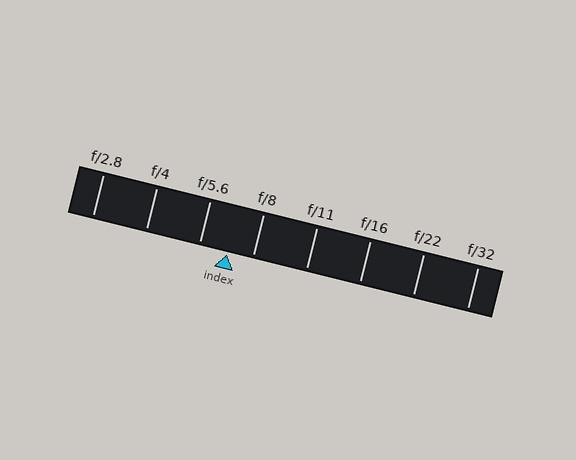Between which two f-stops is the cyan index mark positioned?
The index mark is between f/5.6 and f/8.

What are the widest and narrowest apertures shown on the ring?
The widest aperture shown is f/2.8 and the narrowest is f/32.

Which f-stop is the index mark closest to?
The index mark is closest to f/8.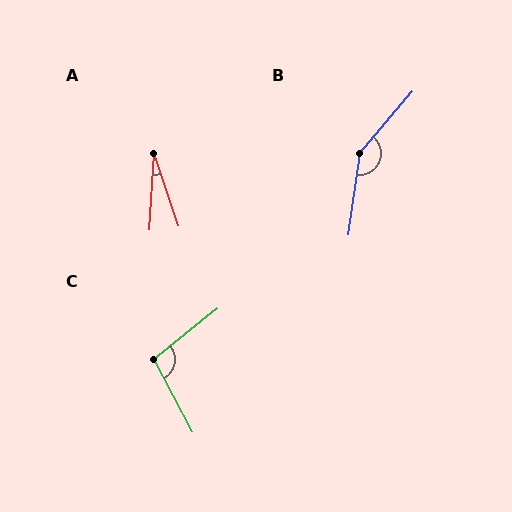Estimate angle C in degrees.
Approximately 101 degrees.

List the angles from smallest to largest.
A (22°), C (101°), B (147°).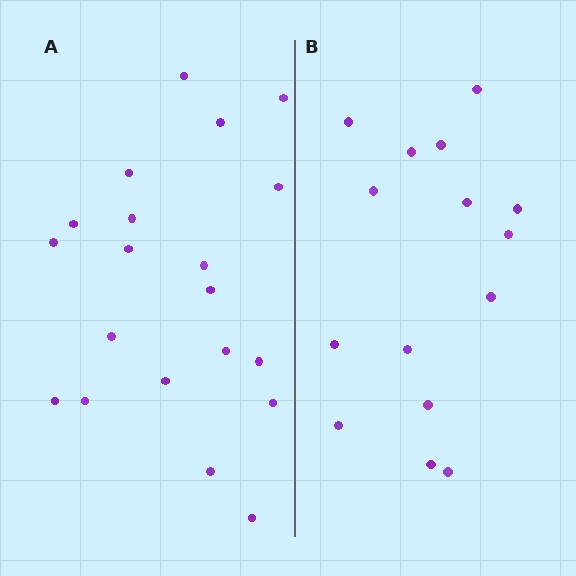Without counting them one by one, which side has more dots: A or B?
Region A (the left region) has more dots.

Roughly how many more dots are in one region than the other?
Region A has about 5 more dots than region B.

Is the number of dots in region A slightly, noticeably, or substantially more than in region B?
Region A has noticeably more, but not dramatically so. The ratio is roughly 1.3 to 1.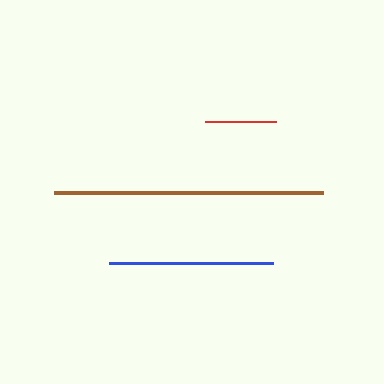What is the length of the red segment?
The red segment is approximately 71 pixels long.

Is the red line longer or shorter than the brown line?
The brown line is longer than the red line.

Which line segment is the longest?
The brown line is the longest at approximately 268 pixels.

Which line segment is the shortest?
The red line is the shortest at approximately 71 pixels.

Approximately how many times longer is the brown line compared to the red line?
The brown line is approximately 3.8 times the length of the red line.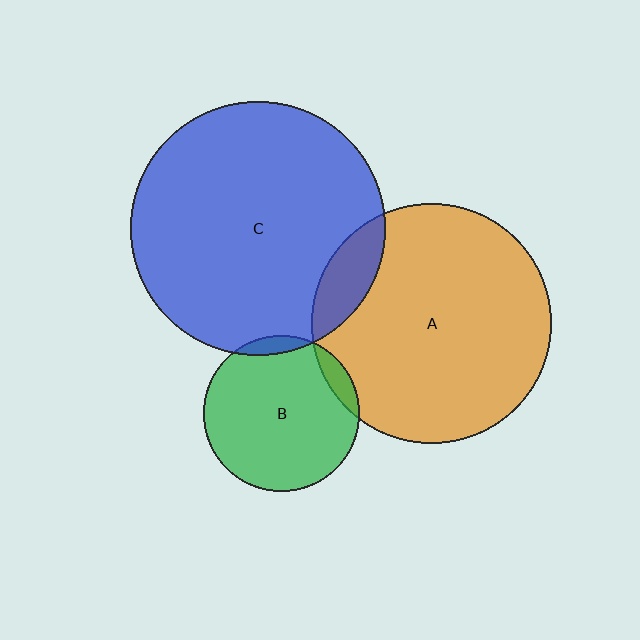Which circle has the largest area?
Circle C (blue).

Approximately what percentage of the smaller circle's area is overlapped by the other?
Approximately 5%.